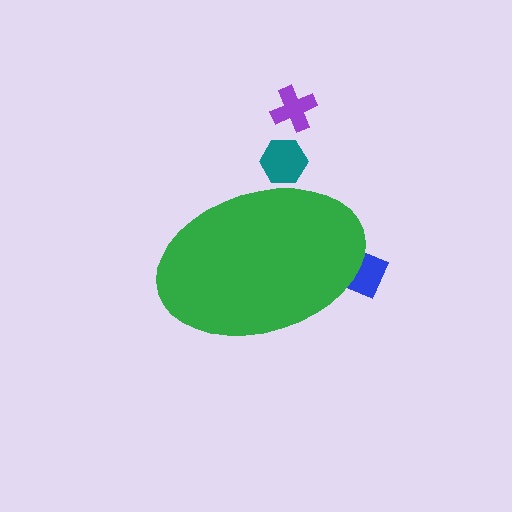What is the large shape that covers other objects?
A green ellipse.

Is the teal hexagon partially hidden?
Yes, the teal hexagon is partially hidden behind the green ellipse.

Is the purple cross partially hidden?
No, the purple cross is fully visible.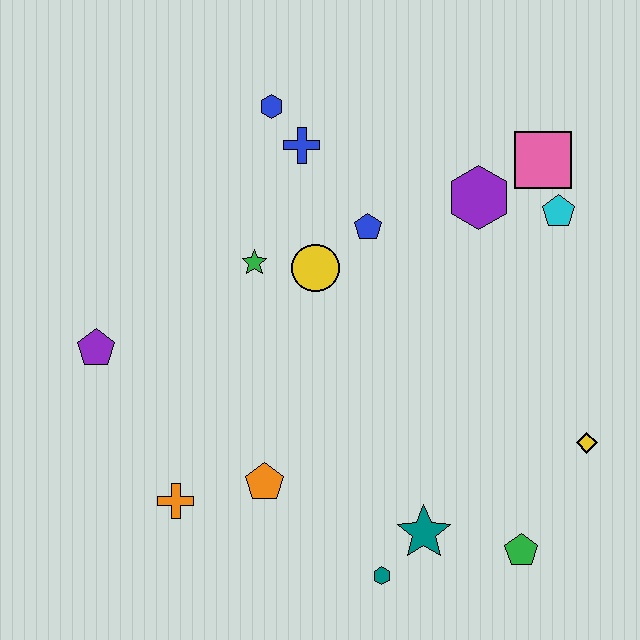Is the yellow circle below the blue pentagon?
Yes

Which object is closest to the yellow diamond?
The green pentagon is closest to the yellow diamond.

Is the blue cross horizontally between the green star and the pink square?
Yes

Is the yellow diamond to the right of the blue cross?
Yes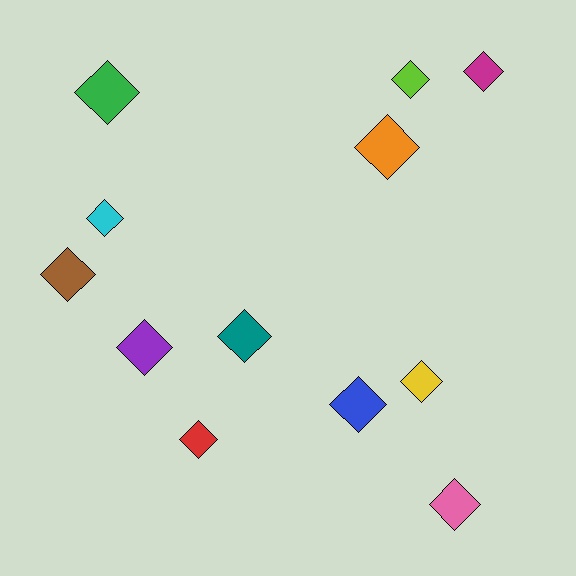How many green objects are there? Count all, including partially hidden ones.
There is 1 green object.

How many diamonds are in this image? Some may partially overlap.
There are 12 diamonds.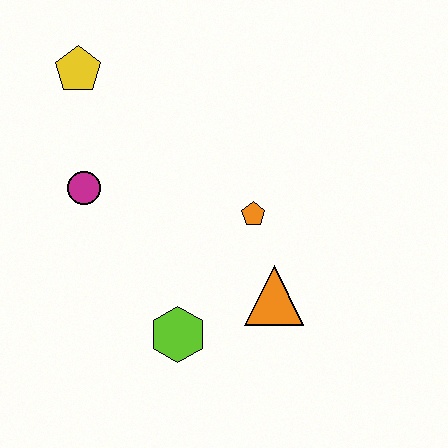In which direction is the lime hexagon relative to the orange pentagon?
The lime hexagon is below the orange pentagon.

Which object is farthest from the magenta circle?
The orange triangle is farthest from the magenta circle.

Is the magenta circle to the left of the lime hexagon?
Yes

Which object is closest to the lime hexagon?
The orange triangle is closest to the lime hexagon.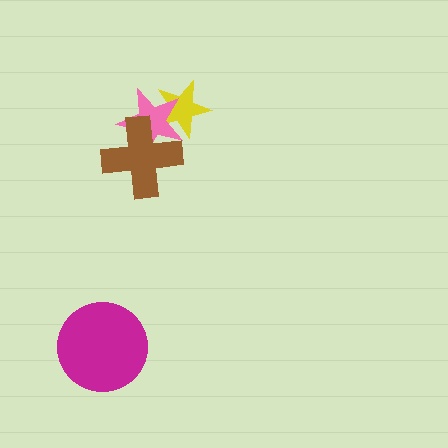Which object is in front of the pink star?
The brown cross is in front of the pink star.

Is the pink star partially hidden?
Yes, it is partially covered by another shape.